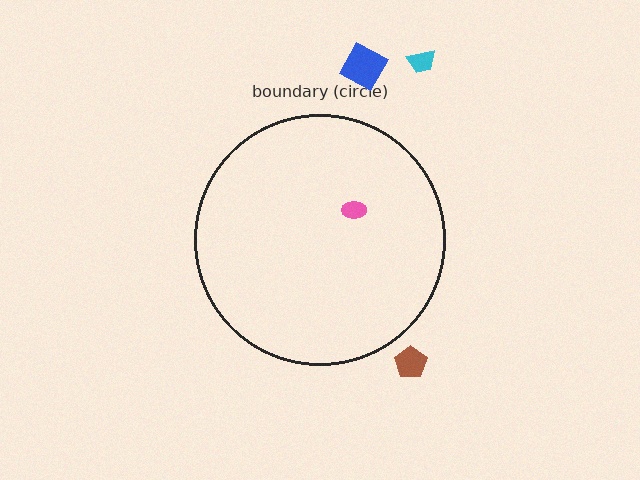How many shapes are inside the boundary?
1 inside, 3 outside.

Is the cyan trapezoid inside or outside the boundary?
Outside.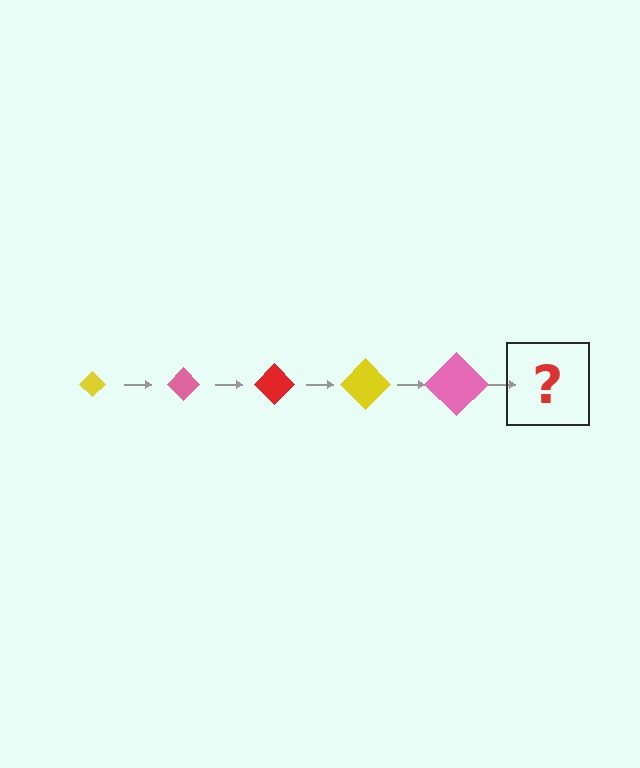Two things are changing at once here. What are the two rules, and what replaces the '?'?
The two rules are that the diamond grows larger each step and the color cycles through yellow, pink, and red. The '?' should be a red diamond, larger than the previous one.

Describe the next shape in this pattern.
It should be a red diamond, larger than the previous one.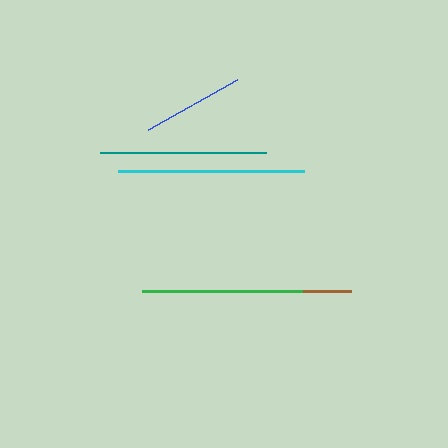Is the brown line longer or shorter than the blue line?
The brown line is longer than the blue line.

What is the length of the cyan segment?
The cyan segment is approximately 186 pixels long.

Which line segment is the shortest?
The blue line is the shortest at approximately 102 pixels.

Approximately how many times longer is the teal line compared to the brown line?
The teal line is approximately 1.3 times the length of the brown line.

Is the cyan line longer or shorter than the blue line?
The cyan line is longer than the blue line.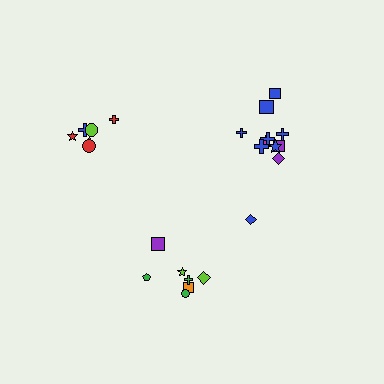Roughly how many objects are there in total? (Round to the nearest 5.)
Roughly 25 objects in total.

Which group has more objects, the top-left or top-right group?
The top-right group.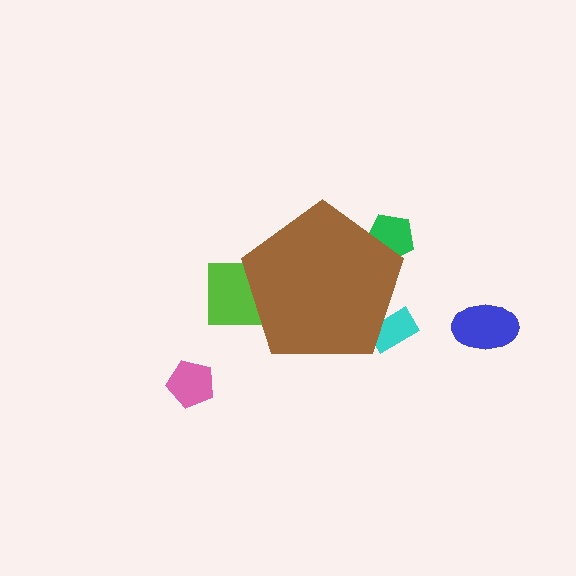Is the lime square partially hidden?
Yes, the lime square is partially hidden behind the brown pentagon.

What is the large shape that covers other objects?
A brown pentagon.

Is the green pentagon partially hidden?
Yes, the green pentagon is partially hidden behind the brown pentagon.